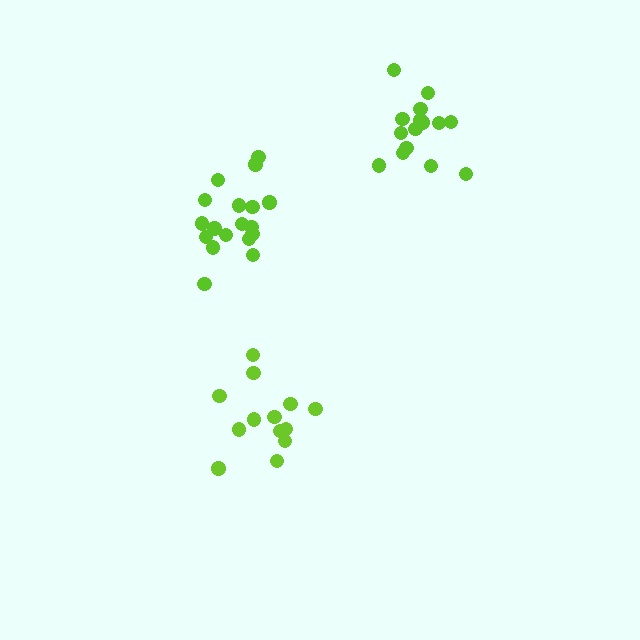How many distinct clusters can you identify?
There are 3 distinct clusters.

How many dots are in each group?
Group 1: 15 dots, Group 2: 13 dots, Group 3: 18 dots (46 total).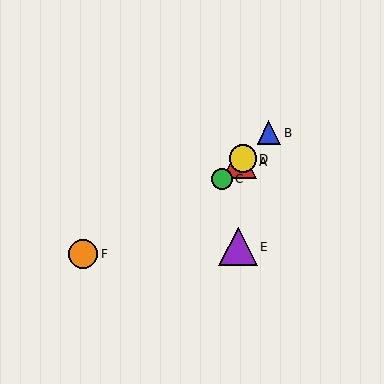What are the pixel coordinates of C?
Object C is at (222, 179).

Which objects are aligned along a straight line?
Objects A, B, C, D are aligned along a straight line.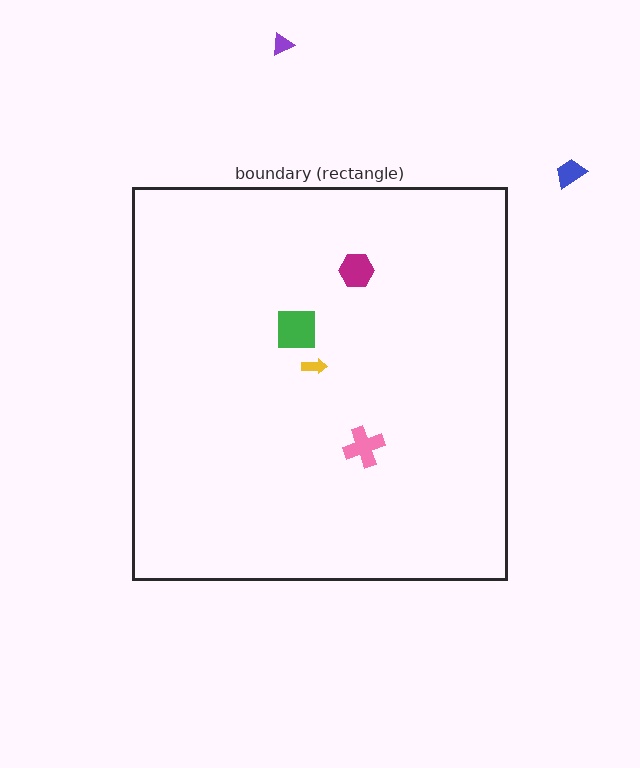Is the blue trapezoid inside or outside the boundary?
Outside.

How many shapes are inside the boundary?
4 inside, 2 outside.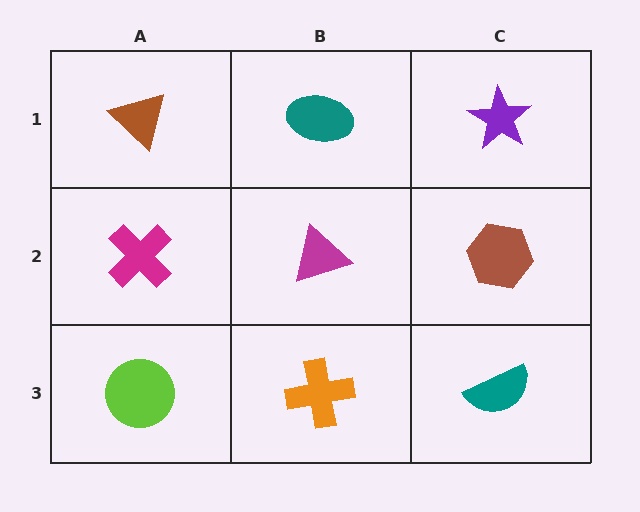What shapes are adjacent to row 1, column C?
A brown hexagon (row 2, column C), a teal ellipse (row 1, column B).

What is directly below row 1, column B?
A magenta triangle.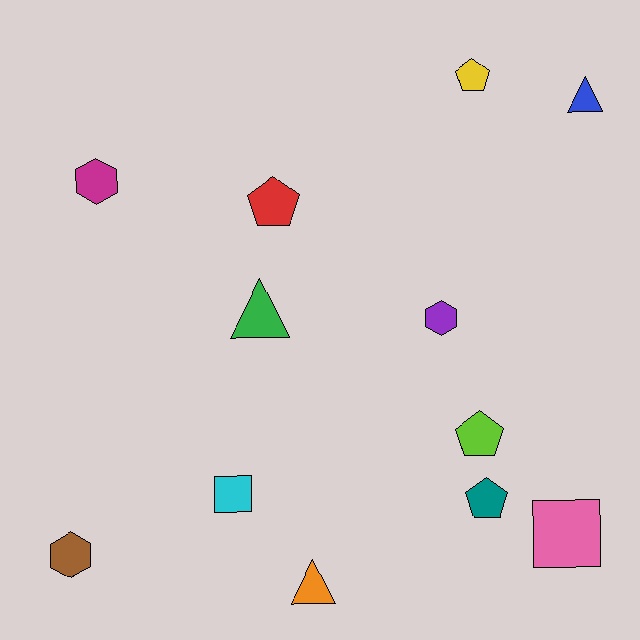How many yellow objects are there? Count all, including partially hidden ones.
There is 1 yellow object.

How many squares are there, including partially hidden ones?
There are 2 squares.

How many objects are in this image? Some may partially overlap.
There are 12 objects.